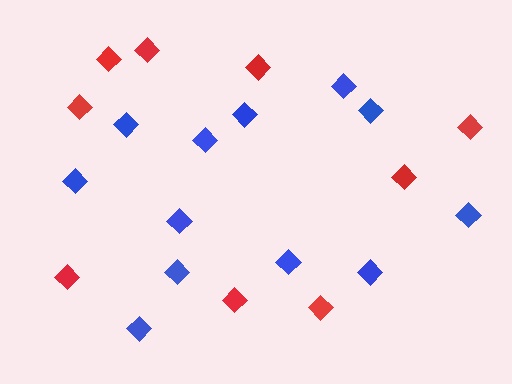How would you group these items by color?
There are 2 groups: one group of red diamonds (9) and one group of blue diamonds (12).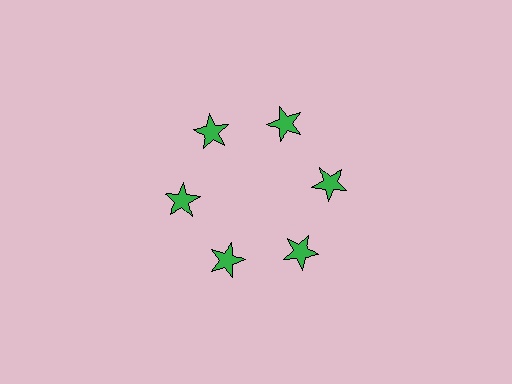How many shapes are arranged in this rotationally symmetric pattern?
There are 6 shapes, arranged in 6 groups of 1.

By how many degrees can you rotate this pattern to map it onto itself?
The pattern maps onto itself every 60 degrees of rotation.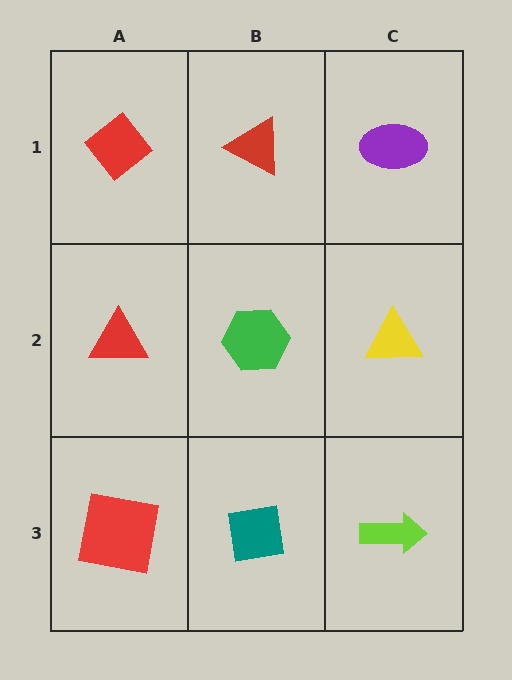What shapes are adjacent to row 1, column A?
A red triangle (row 2, column A), a red triangle (row 1, column B).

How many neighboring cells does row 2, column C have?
3.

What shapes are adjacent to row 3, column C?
A yellow triangle (row 2, column C), a teal square (row 3, column B).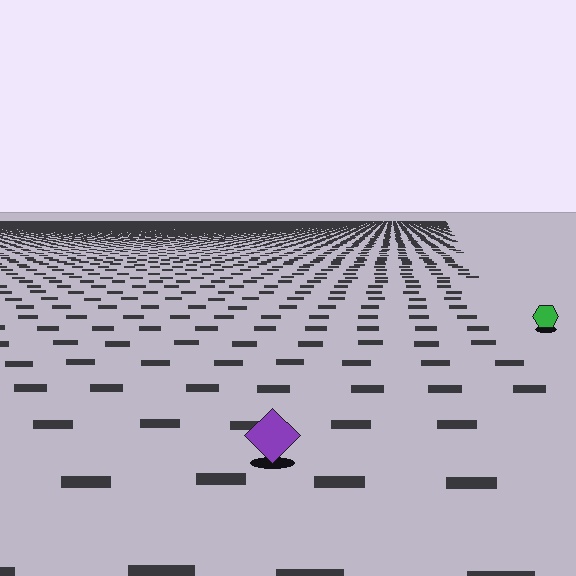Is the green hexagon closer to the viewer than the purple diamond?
No. The purple diamond is closer — you can tell from the texture gradient: the ground texture is coarser near it.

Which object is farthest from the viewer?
The green hexagon is farthest from the viewer. It appears smaller and the ground texture around it is denser.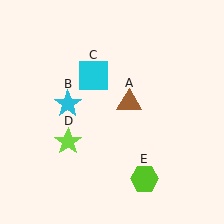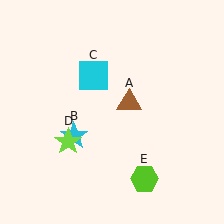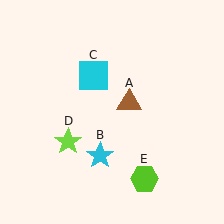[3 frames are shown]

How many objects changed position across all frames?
1 object changed position: cyan star (object B).